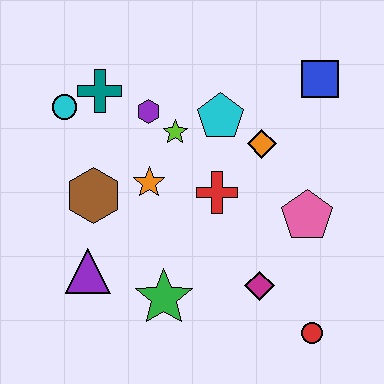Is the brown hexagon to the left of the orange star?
Yes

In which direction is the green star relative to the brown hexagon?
The green star is below the brown hexagon.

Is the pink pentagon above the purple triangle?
Yes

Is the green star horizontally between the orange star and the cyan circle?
No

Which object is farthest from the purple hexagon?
The red circle is farthest from the purple hexagon.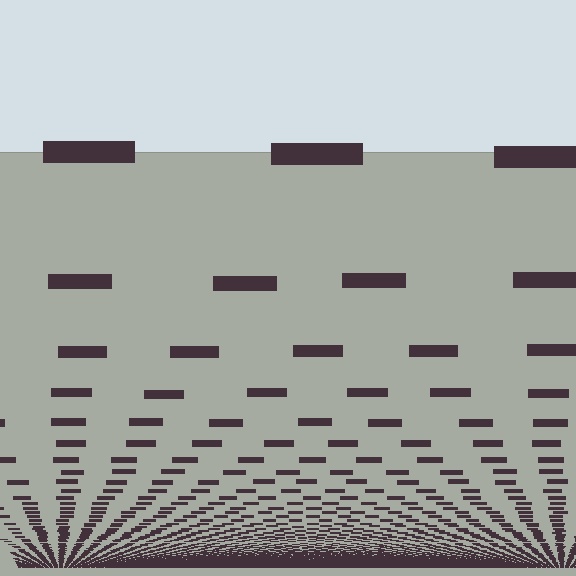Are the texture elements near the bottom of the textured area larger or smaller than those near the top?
Smaller. The gradient is inverted — elements near the bottom are smaller and denser.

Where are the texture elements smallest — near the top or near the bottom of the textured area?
Near the bottom.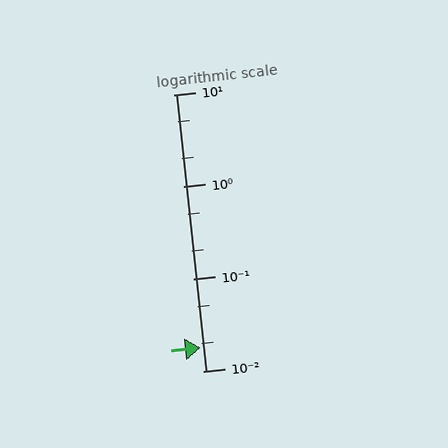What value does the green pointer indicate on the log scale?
The pointer indicates approximately 0.018.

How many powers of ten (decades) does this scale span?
The scale spans 3 decades, from 0.01 to 10.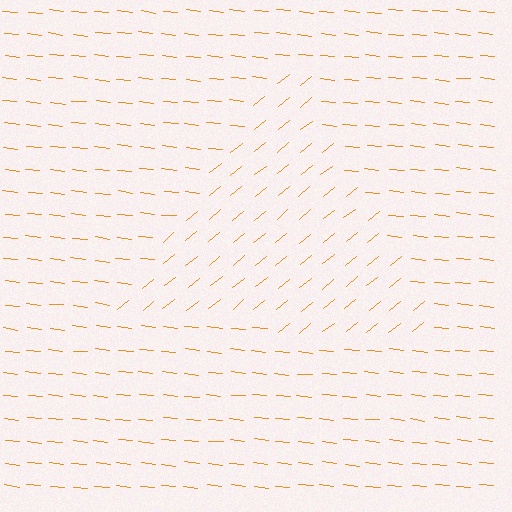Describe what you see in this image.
The image is filled with small orange line segments. A triangle region in the image has lines oriented differently from the surrounding lines, creating a visible texture boundary.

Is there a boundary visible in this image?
Yes, there is a texture boundary formed by a change in line orientation.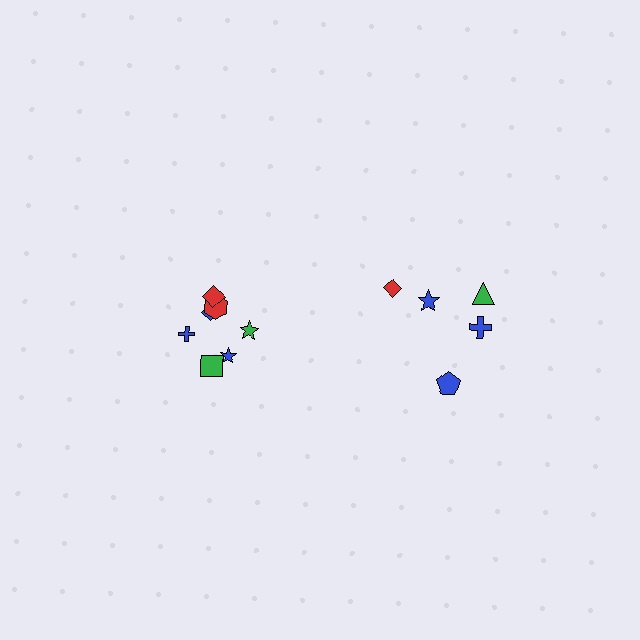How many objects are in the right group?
There are 5 objects.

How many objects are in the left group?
There are 7 objects.